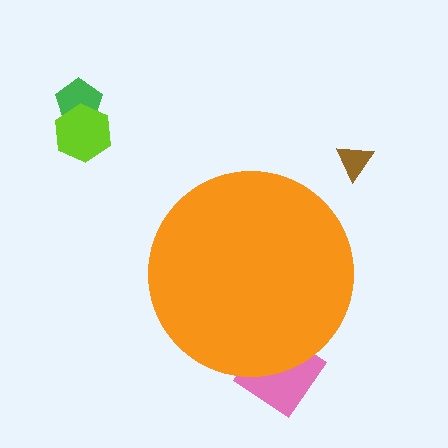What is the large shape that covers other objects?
An orange circle.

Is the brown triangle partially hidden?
No, the brown triangle is fully visible.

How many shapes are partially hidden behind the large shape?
1 shape is partially hidden.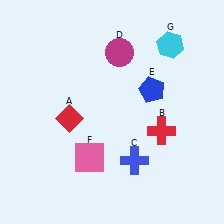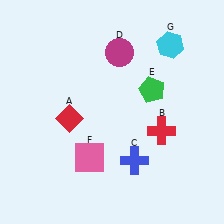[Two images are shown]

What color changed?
The pentagon (E) changed from blue in Image 1 to green in Image 2.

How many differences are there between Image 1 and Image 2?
There is 1 difference between the two images.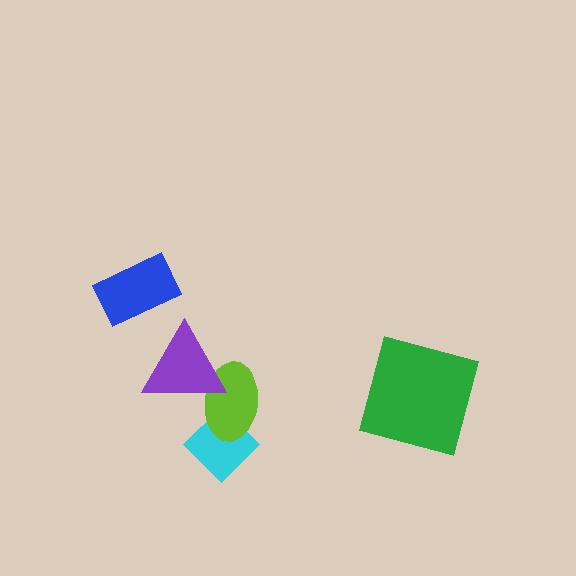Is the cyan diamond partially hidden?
Yes, it is partially covered by another shape.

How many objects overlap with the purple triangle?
1 object overlaps with the purple triangle.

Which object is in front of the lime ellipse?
The purple triangle is in front of the lime ellipse.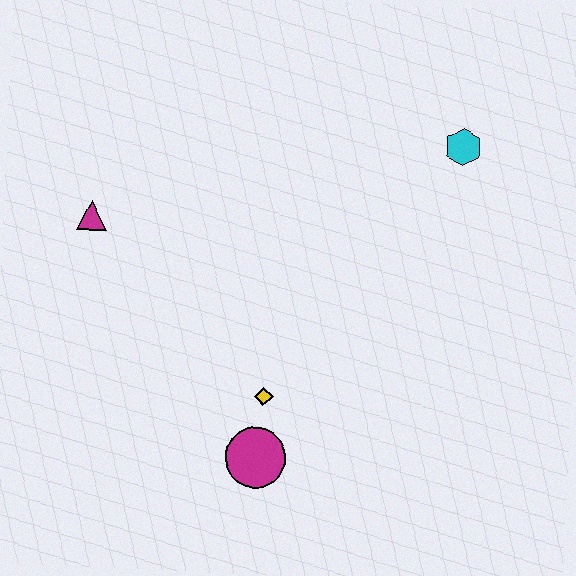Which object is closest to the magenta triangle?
The yellow diamond is closest to the magenta triangle.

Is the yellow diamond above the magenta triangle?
No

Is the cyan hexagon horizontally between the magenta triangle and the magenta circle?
No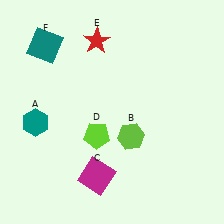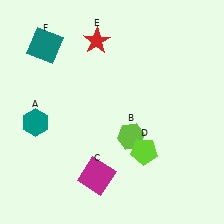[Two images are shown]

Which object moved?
The lime pentagon (D) moved right.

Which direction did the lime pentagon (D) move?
The lime pentagon (D) moved right.